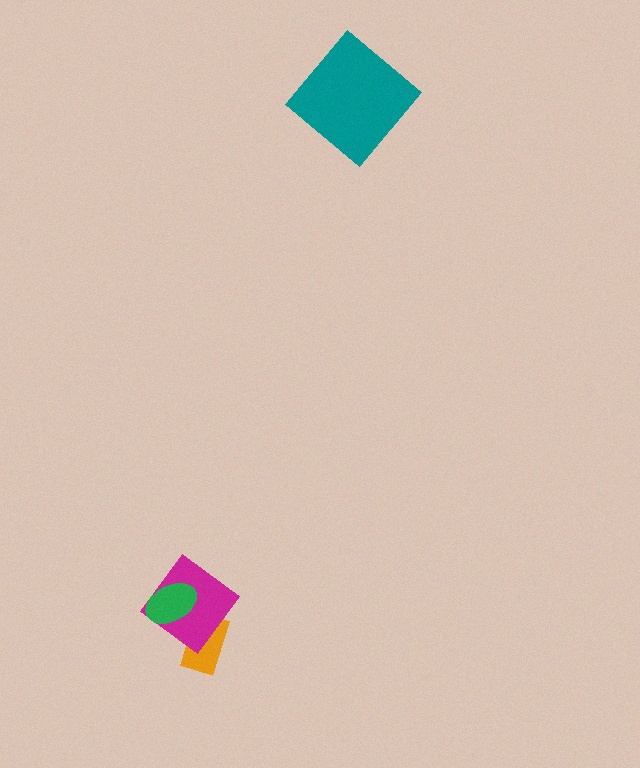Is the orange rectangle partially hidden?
Yes, it is partially covered by another shape.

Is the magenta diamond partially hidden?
Yes, it is partially covered by another shape.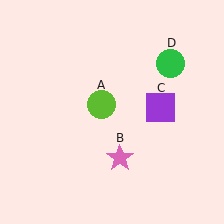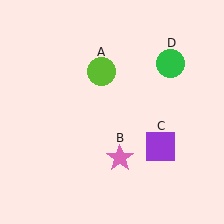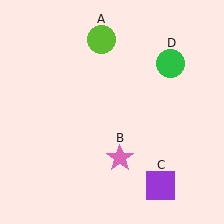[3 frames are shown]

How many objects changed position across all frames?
2 objects changed position: lime circle (object A), purple square (object C).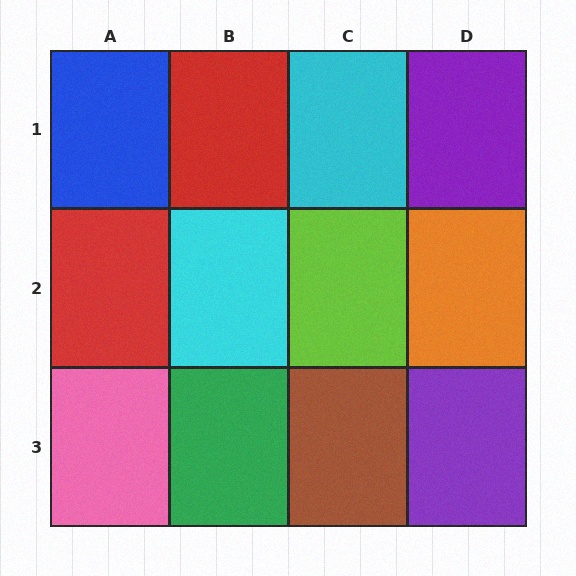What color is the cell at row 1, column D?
Purple.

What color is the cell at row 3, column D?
Purple.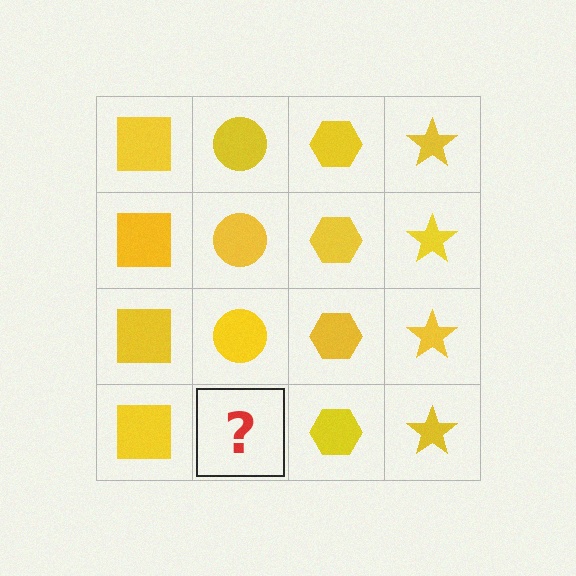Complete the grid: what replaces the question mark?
The question mark should be replaced with a yellow circle.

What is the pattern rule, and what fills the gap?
The rule is that each column has a consistent shape. The gap should be filled with a yellow circle.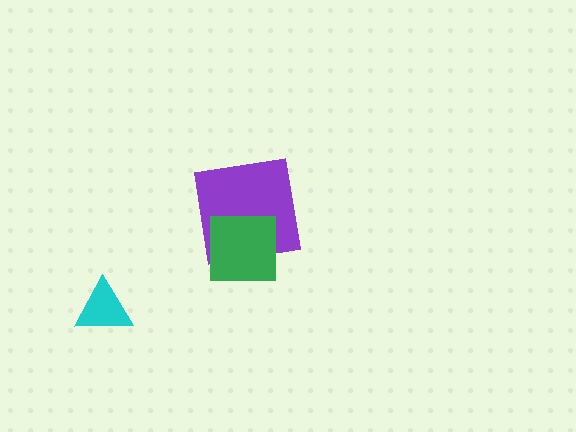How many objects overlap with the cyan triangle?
0 objects overlap with the cyan triangle.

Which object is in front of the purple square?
The green square is in front of the purple square.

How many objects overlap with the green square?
1 object overlaps with the green square.